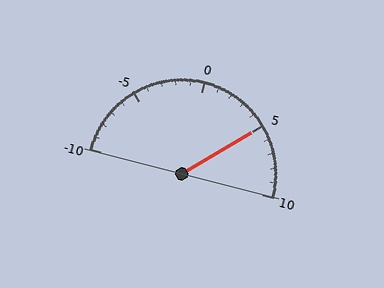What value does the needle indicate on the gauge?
The needle indicates approximately 5.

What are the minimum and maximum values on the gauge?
The gauge ranges from -10 to 10.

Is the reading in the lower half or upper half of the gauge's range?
The reading is in the upper half of the range (-10 to 10).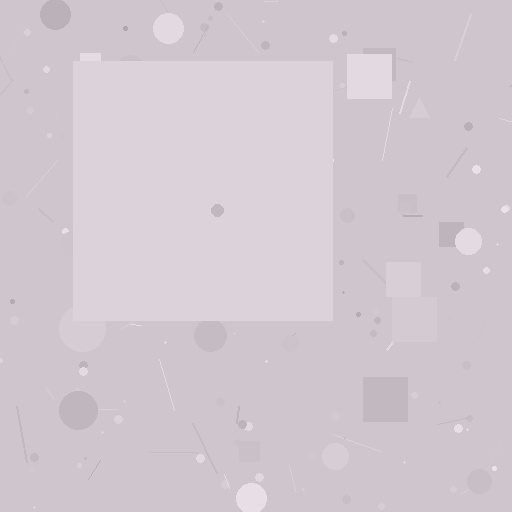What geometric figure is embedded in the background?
A square is embedded in the background.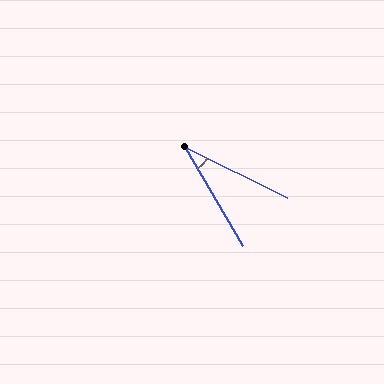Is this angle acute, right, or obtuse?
It is acute.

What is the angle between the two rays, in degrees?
Approximately 33 degrees.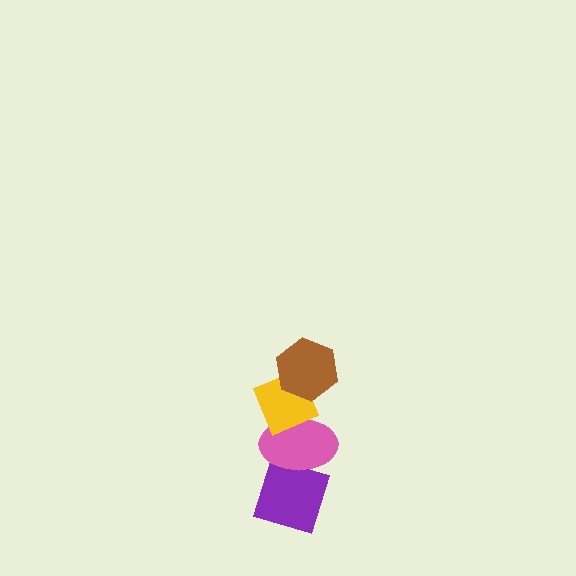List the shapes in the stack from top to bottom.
From top to bottom: the brown hexagon, the yellow diamond, the pink ellipse, the purple diamond.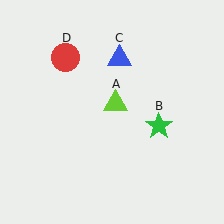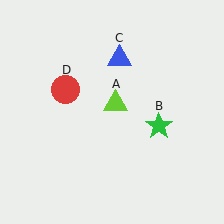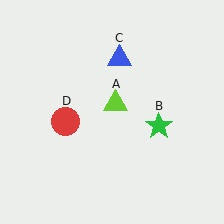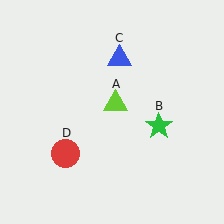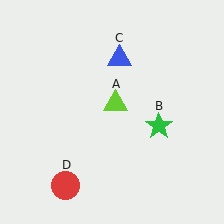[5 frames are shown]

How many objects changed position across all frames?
1 object changed position: red circle (object D).